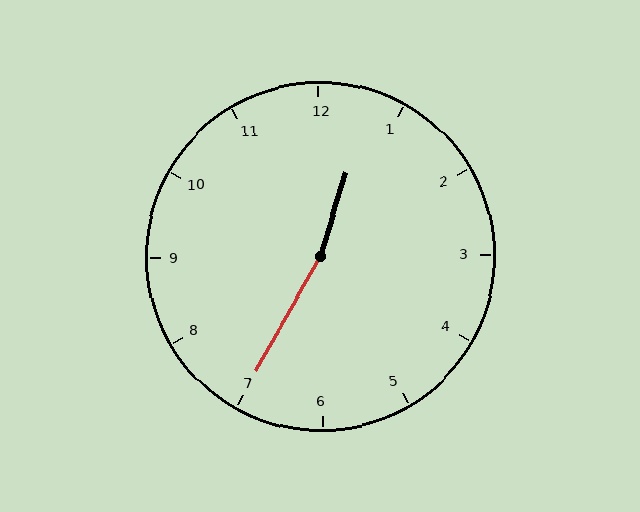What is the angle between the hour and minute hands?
Approximately 168 degrees.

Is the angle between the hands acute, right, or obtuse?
It is obtuse.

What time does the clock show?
12:35.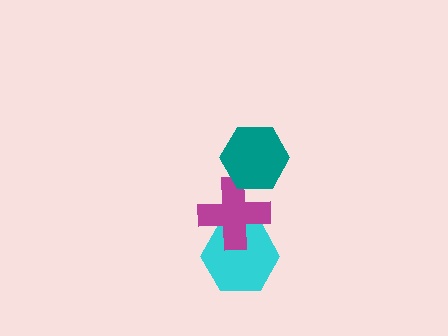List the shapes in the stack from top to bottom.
From top to bottom: the teal hexagon, the magenta cross, the cyan hexagon.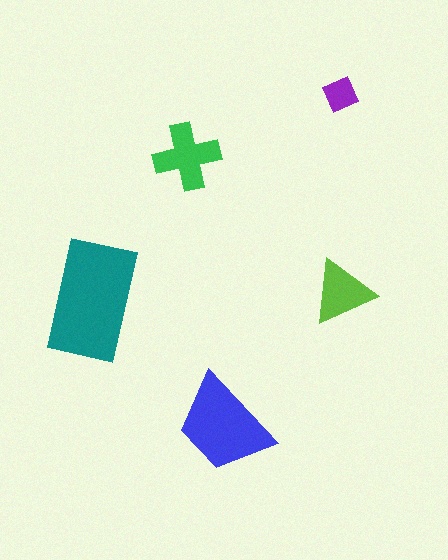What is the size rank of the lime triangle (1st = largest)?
4th.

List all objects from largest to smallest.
The teal rectangle, the blue trapezoid, the green cross, the lime triangle, the purple diamond.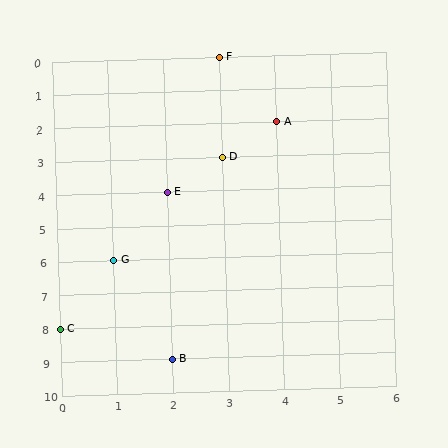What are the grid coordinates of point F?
Point F is at grid coordinates (3, 0).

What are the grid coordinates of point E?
Point E is at grid coordinates (2, 4).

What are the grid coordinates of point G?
Point G is at grid coordinates (1, 6).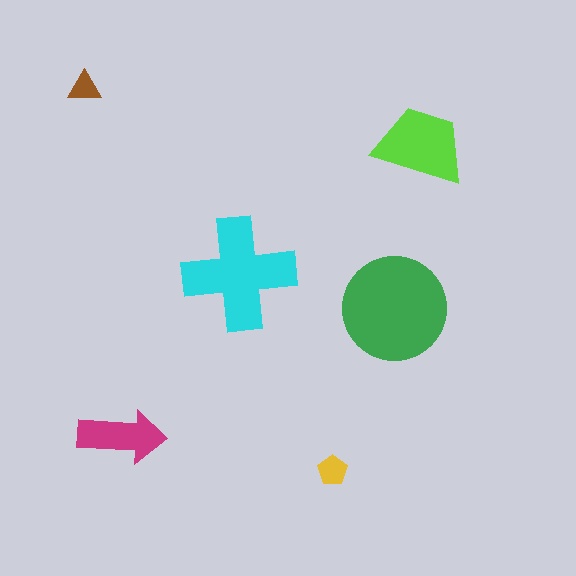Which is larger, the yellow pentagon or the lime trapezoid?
The lime trapezoid.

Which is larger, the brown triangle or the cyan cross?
The cyan cross.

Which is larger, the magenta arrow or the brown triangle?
The magenta arrow.